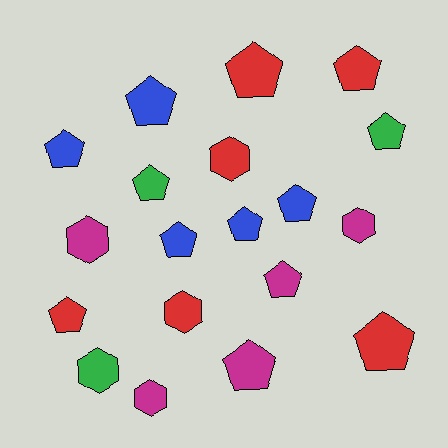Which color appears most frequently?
Red, with 6 objects.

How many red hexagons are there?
There are 2 red hexagons.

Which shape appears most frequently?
Pentagon, with 13 objects.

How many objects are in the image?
There are 19 objects.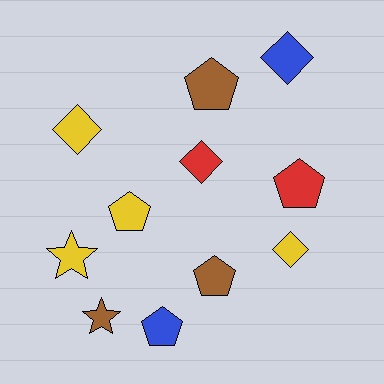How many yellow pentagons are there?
There is 1 yellow pentagon.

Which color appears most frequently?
Yellow, with 4 objects.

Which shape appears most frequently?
Pentagon, with 5 objects.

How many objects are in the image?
There are 11 objects.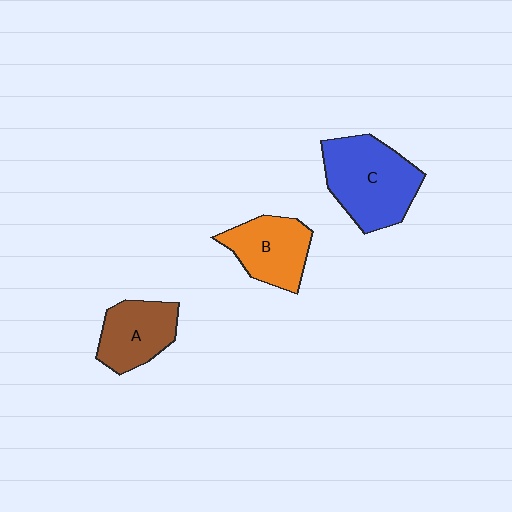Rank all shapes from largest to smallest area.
From largest to smallest: C (blue), B (orange), A (brown).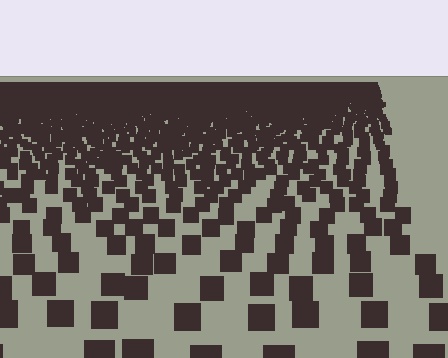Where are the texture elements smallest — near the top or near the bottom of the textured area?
Near the top.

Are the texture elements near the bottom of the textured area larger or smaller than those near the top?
Larger. Near the bottom, elements are closer to the viewer and appear at a bigger on-screen size.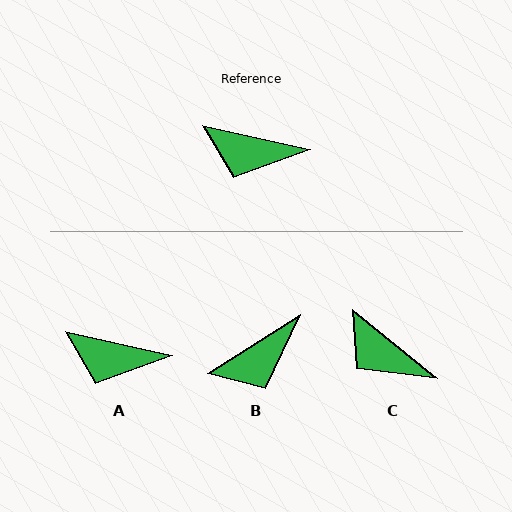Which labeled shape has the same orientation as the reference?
A.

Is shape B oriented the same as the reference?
No, it is off by about 44 degrees.